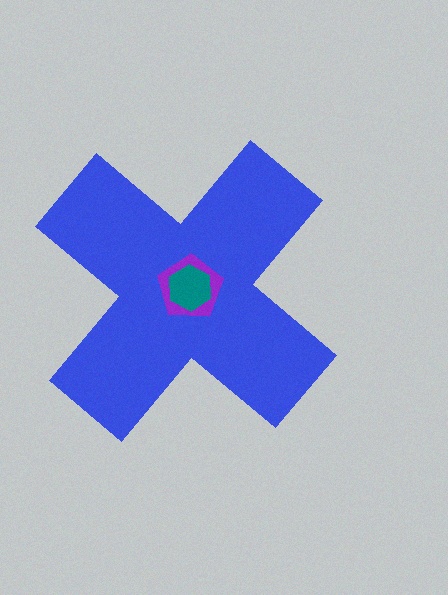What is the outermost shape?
The blue cross.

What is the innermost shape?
The teal hexagon.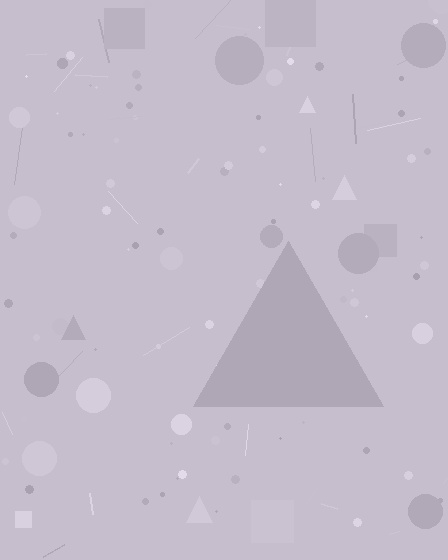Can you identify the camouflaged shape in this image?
The camouflaged shape is a triangle.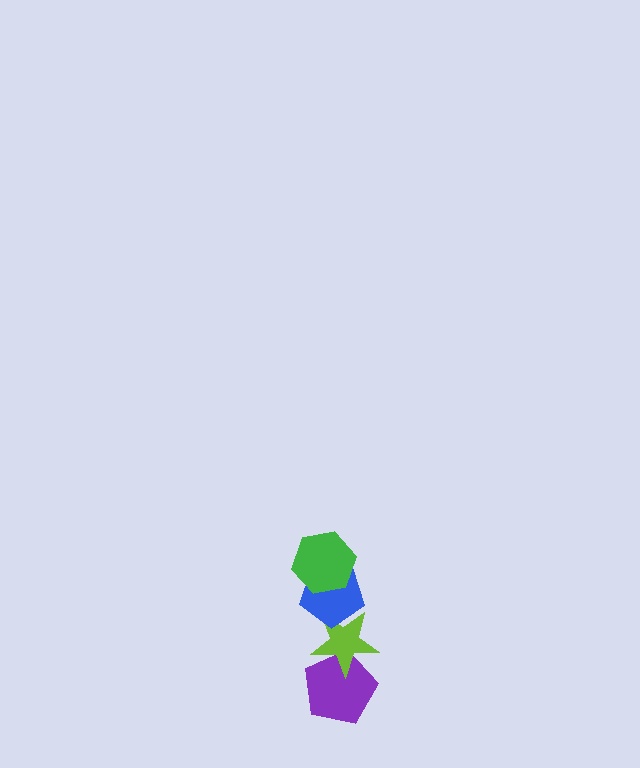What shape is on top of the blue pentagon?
The green hexagon is on top of the blue pentagon.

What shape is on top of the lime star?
The blue pentagon is on top of the lime star.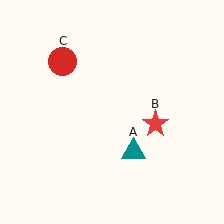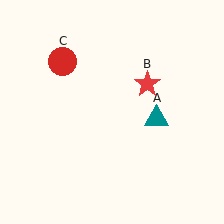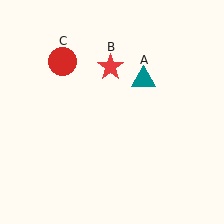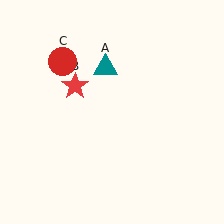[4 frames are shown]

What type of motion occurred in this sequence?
The teal triangle (object A), red star (object B) rotated counterclockwise around the center of the scene.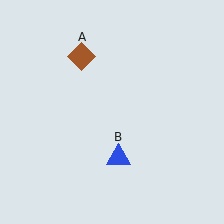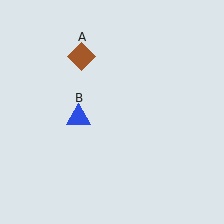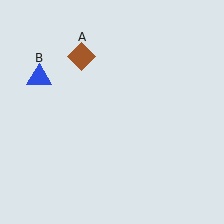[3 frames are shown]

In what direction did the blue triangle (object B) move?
The blue triangle (object B) moved up and to the left.